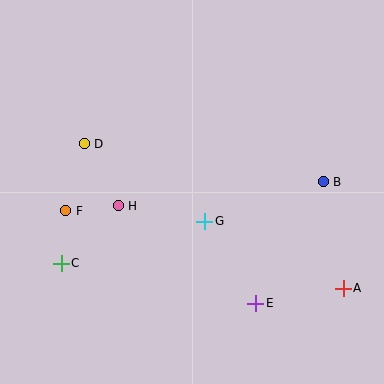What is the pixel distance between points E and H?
The distance between E and H is 169 pixels.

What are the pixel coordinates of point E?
Point E is at (256, 303).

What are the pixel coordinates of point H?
Point H is at (118, 206).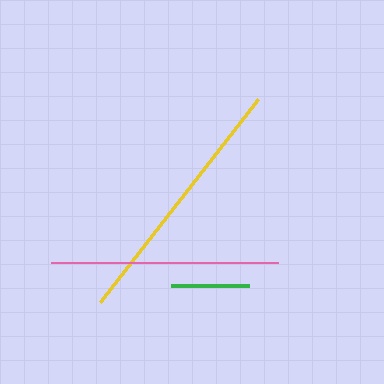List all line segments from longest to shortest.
From longest to shortest: yellow, pink, green.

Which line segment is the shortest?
The green line is the shortest at approximately 77 pixels.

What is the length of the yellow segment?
The yellow segment is approximately 257 pixels long.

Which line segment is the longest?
The yellow line is the longest at approximately 257 pixels.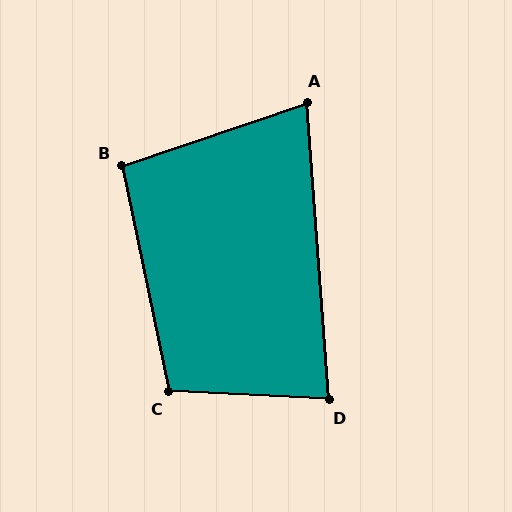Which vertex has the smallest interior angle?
A, at approximately 75 degrees.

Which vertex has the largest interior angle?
C, at approximately 105 degrees.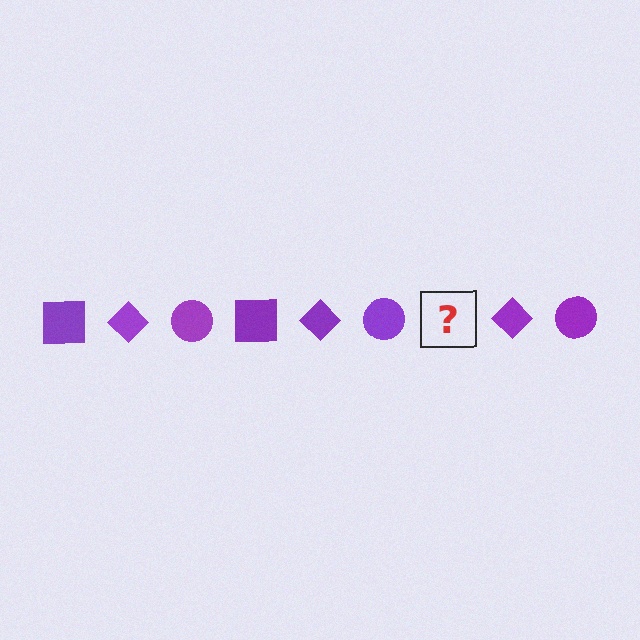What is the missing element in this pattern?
The missing element is a purple square.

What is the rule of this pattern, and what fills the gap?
The rule is that the pattern cycles through square, diamond, circle shapes in purple. The gap should be filled with a purple square.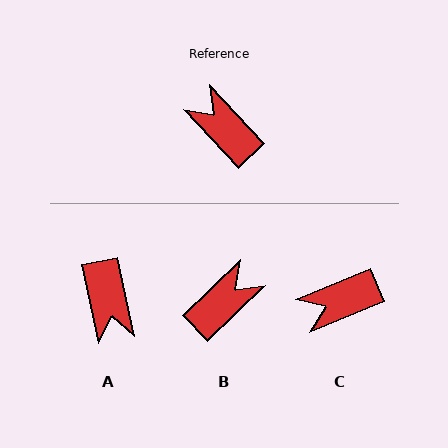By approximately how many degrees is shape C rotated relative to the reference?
Approximately 70 degrees counter-clockwise.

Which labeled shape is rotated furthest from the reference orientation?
A, about 149 degrees away.